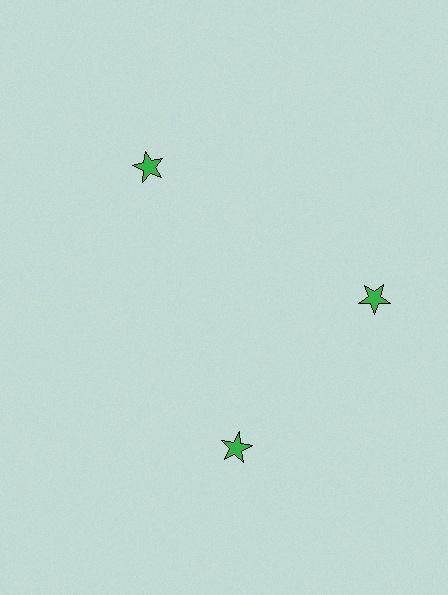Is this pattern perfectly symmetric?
No. The 3 green stars are arranged in a ring, but one element near the 7 o'clock position is rotated out of alignment along the ring, breaking the 3-fold rotational symmetry.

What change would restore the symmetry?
The symmetry would be restored by rotating it back into even spacing with its neighbors so that all 3 stars sit at equal angles and equal distance from the center.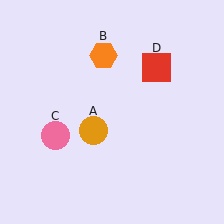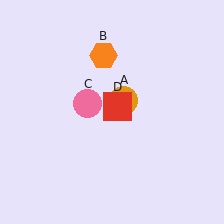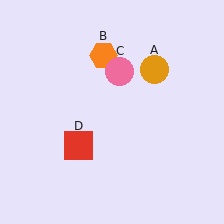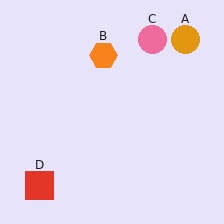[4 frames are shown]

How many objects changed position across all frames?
3 objects changed position: orange circle (object A), pink circle (object C), red square (object D).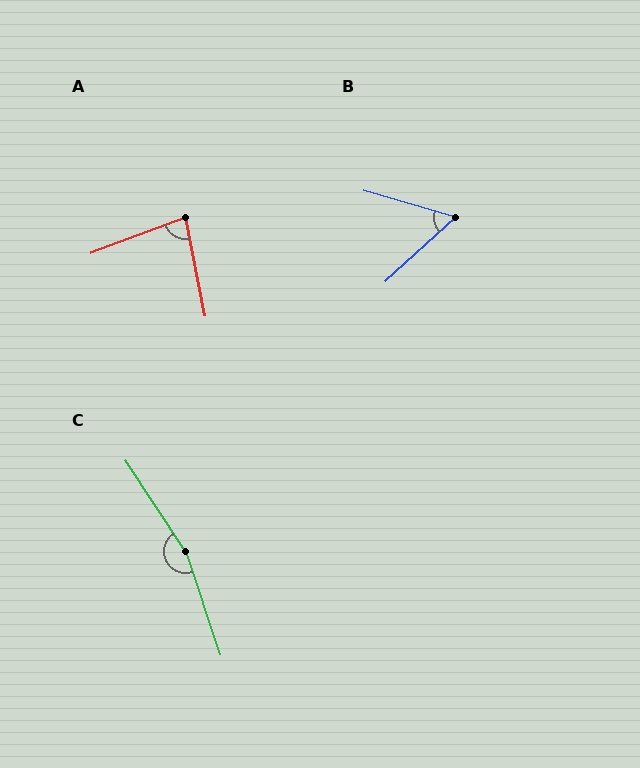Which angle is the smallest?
B, at approximately 58 degrees.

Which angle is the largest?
C, at approximately 165 degrees.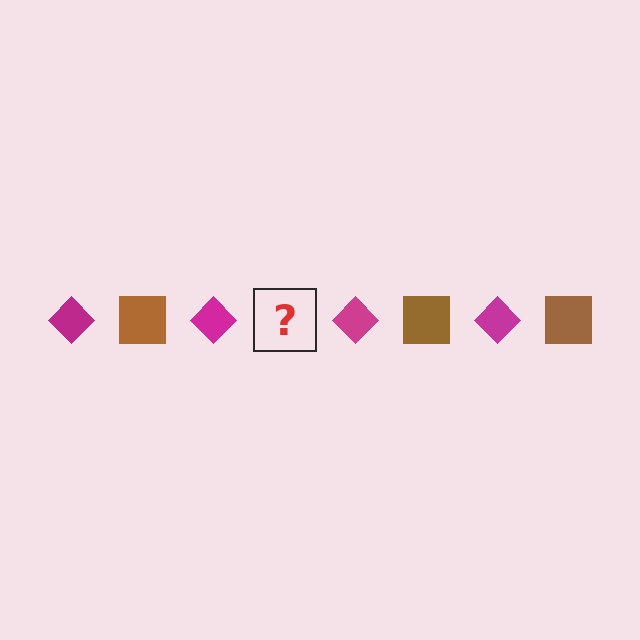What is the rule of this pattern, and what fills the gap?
The rule is that the pattern alternates between magenta diamond and brown square. The gap should be filled with a brown square.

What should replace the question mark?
The question mark should be replaced with a brown square.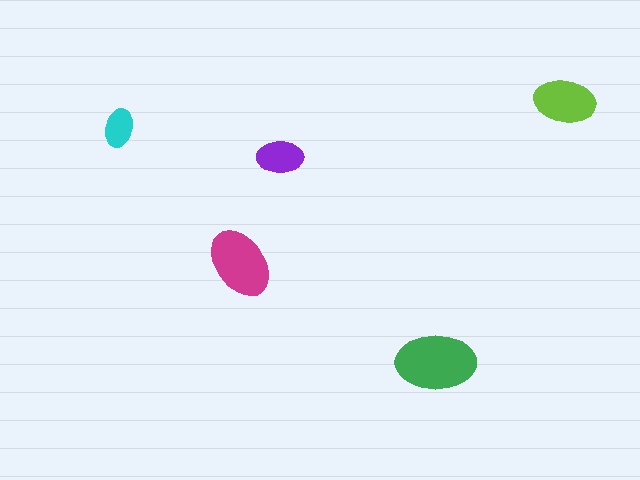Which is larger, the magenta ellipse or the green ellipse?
The green one.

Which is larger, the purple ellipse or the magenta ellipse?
The magenta one.